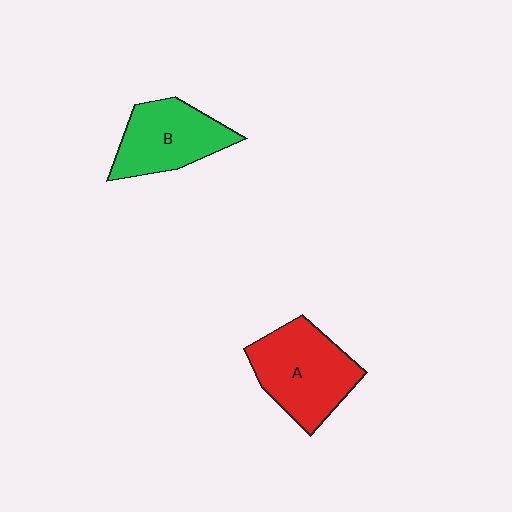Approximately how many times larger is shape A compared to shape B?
Approximately 1.2 times.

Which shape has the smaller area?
Shape B (green).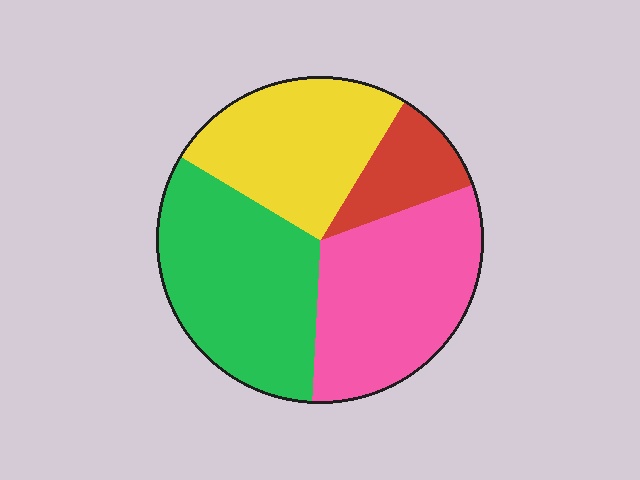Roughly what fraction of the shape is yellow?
Yellow takes up about one quarter (1/4) of the shape.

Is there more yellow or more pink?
Pink.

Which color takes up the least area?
Red, at roughly 10%.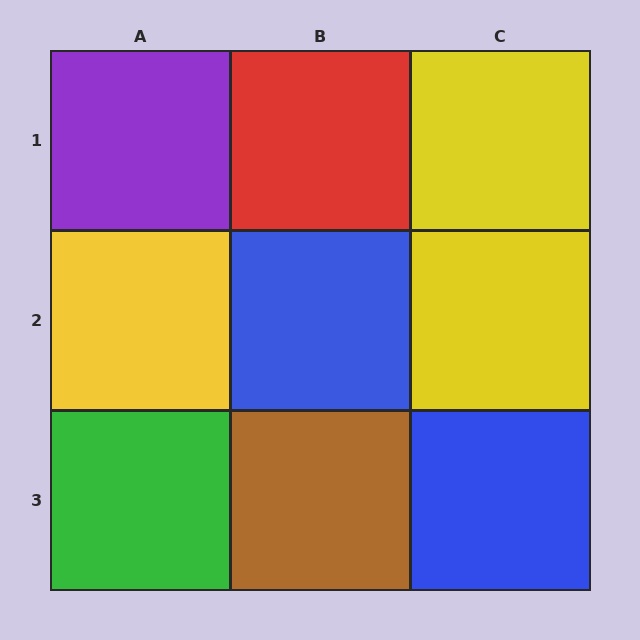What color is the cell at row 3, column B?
Brown.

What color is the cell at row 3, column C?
Blue.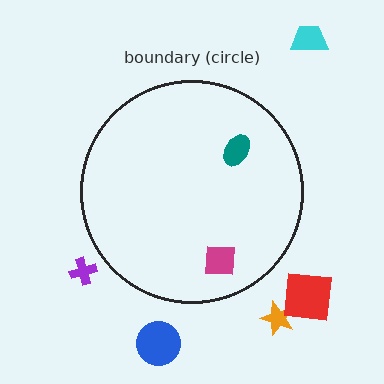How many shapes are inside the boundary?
2 inside, 5 outside.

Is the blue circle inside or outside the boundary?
Outside.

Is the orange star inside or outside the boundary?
Outside.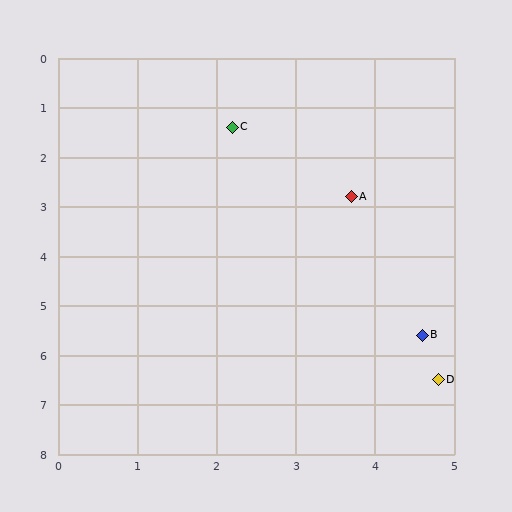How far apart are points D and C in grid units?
Points D and C are about 5.7 grid units apart.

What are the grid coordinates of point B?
Point B is at approximately (4.6, 5.6).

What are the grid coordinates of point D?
Point D is at approximately (4.8, 6.5).